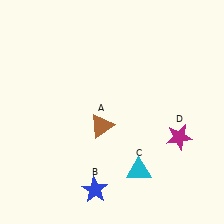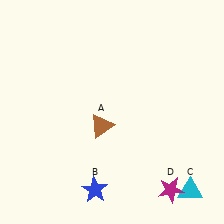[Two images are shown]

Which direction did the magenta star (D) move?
The magenta star (D) moved down.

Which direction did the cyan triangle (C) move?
The cyan triangle (C) moved right.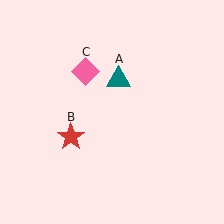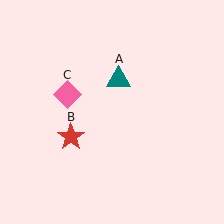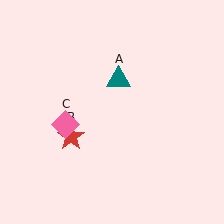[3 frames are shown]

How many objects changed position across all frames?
1 object changed position: pink diamond (object C).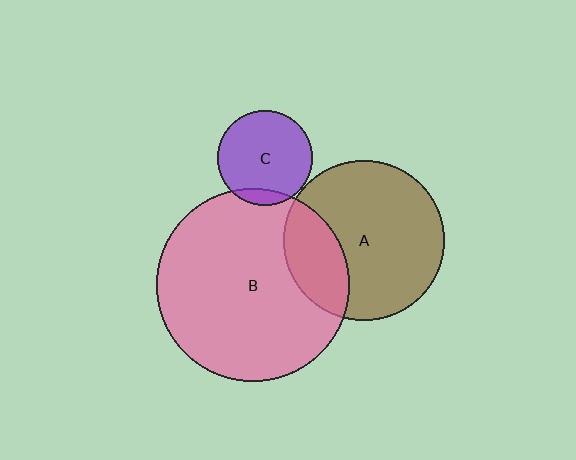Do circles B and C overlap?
Yes.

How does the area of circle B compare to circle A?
Approximately 1.4 times.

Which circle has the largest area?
Circle B (pink).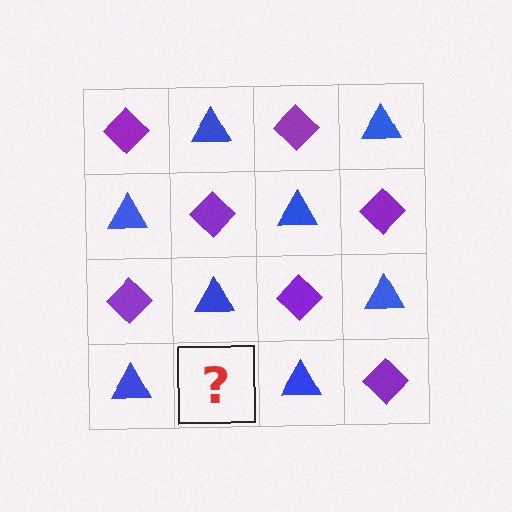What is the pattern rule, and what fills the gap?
The rule is that it alternates purple diamond and blue triangle in a checkerboard pattern. The gap should be filled with a purple diamond.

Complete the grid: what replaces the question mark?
The question mark should be replaced with a purple diamond.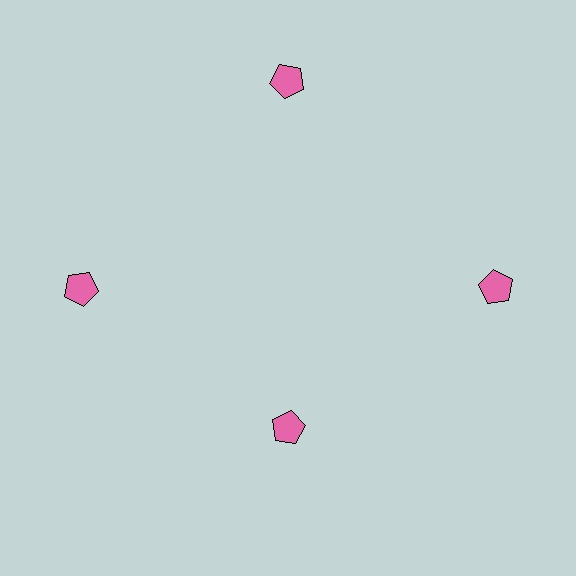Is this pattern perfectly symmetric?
No. The 4 pink pentagons are arranged in a ring, but one element near the 6 o'clock position is pulled inward toward the center, breaking the 4-fold rotational symmetry.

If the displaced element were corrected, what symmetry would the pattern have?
It would have 4-fold rotational symmetry — the pattern would map onto itself every 90 degrees.